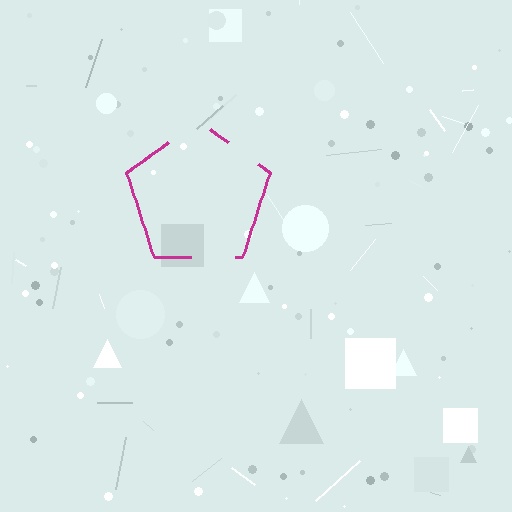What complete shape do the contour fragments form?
The contour fragments form a pentagon.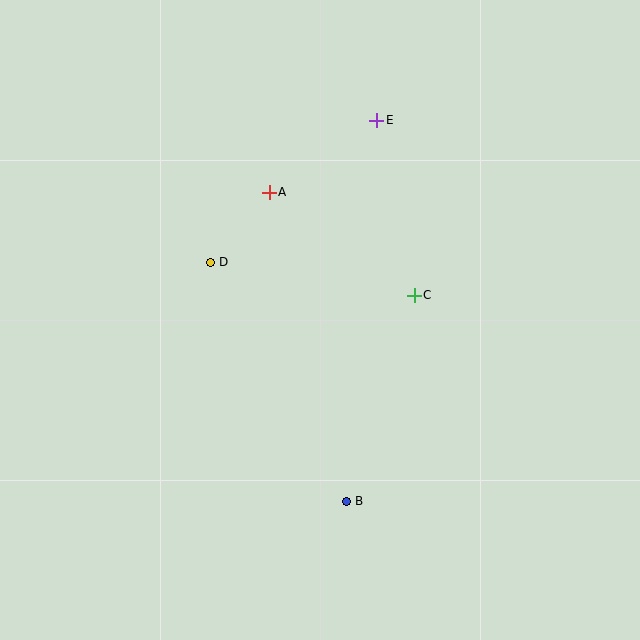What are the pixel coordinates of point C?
Point C is at (414, 295).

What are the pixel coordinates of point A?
Point A is at (269, 192).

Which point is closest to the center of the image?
Point C at (414, 295) is closest to the center.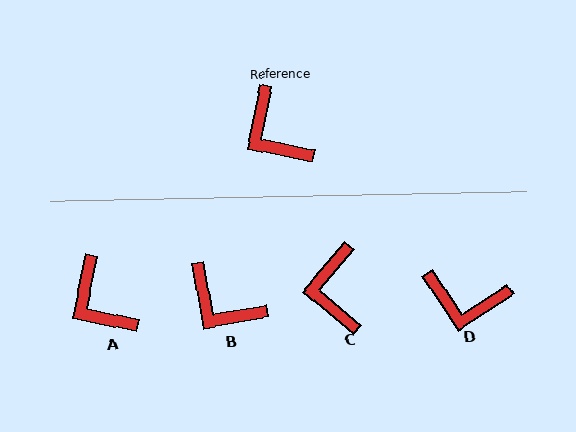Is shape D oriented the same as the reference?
No, it is off by about 45 degrees.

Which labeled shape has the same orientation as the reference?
A.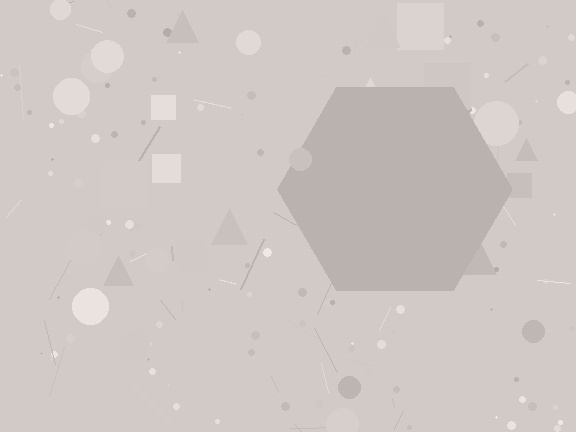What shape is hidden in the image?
A hexagon is hidden in the image.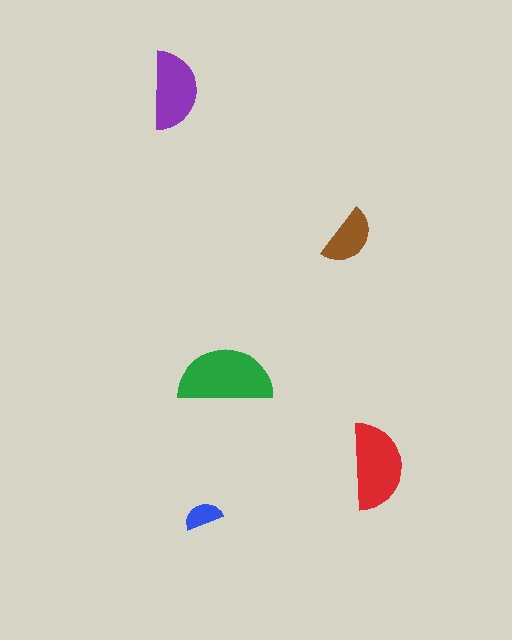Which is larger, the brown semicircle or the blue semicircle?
The brown one.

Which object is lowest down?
The blue semicircle is bottommost.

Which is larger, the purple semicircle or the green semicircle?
The green one.